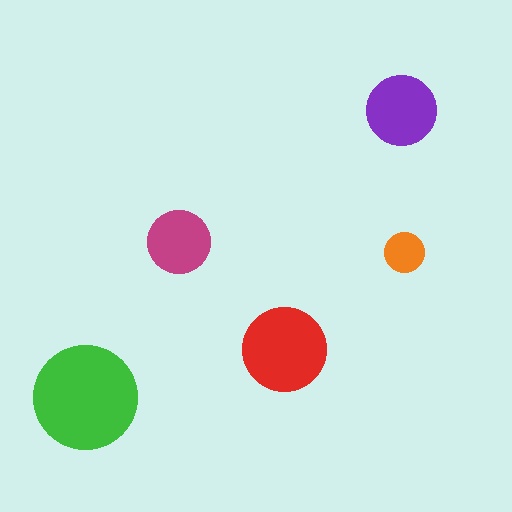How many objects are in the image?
There are 5 objects in the image.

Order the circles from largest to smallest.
the green one, the red one, the purple one, the magenta one, the orange one.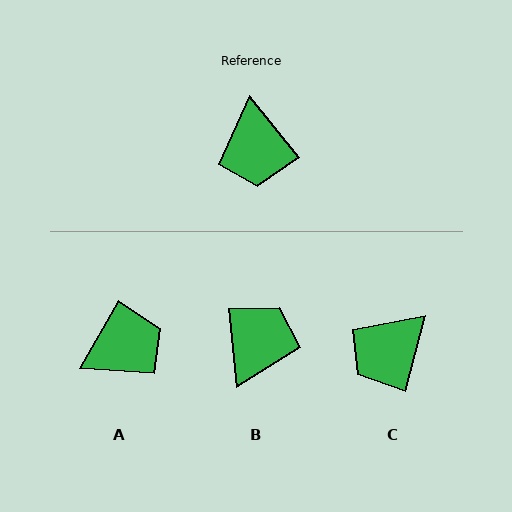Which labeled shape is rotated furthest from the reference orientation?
B, about 147 degrees away.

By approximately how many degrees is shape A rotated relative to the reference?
Approximately 111 degrees counter-clockwise.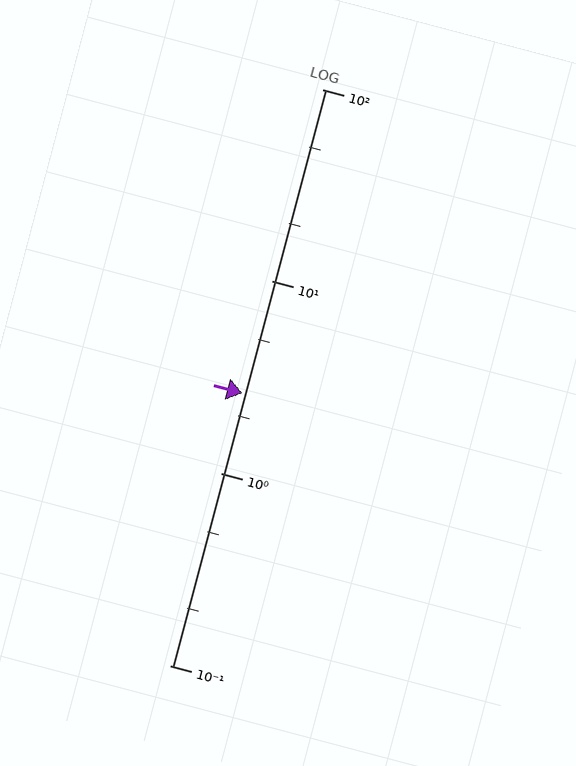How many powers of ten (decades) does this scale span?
The scale spans 3 decades, from 0.1 to 100.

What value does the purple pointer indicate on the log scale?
The pointer indicates approximately 2.6.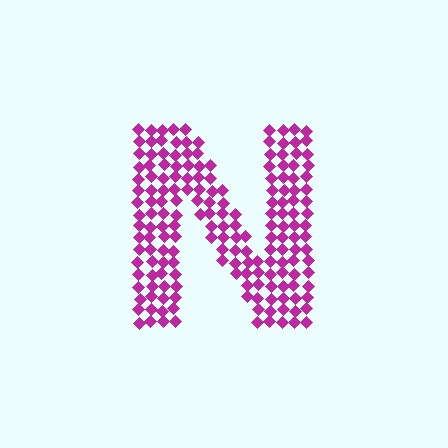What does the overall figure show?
The overall figure shows the letter N.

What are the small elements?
The small elements are diamonds.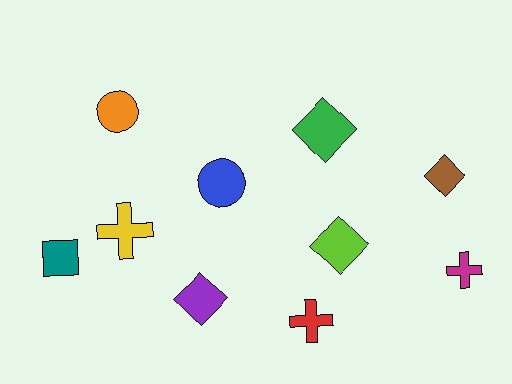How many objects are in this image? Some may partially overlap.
There are 10 objects.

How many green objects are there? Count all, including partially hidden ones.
There is 1 green object.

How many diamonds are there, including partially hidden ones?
There are 4 diamonds.